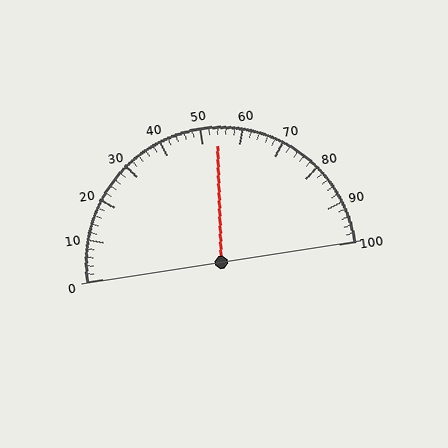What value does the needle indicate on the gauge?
The needle indicates approximately 54.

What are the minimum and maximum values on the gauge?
The gauge ranges from 0 to 100.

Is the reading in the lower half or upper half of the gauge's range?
The reading is in the upper half of the range (0 to 100).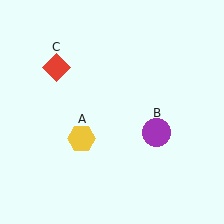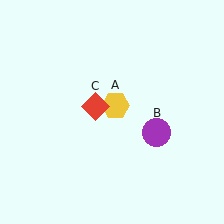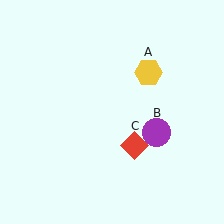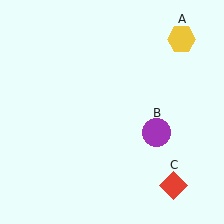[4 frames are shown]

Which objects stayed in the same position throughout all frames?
Purple circle (object B) remained stationary.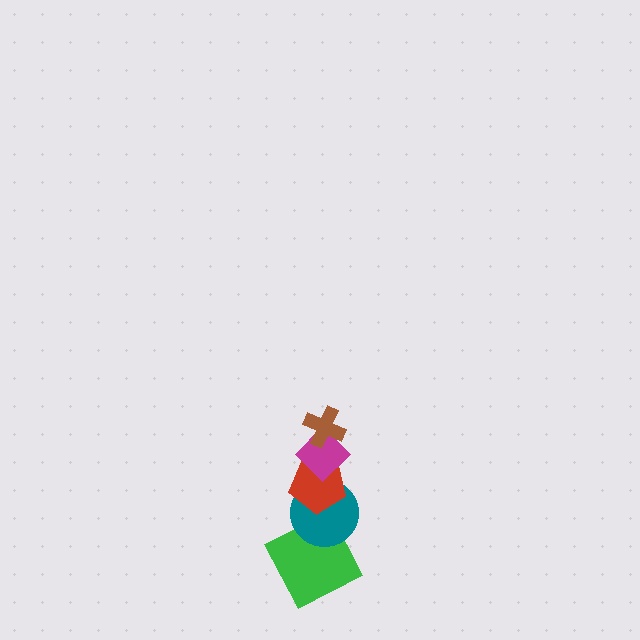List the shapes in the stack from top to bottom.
From top to bottom: the brown cross, the magenta diamond, the red pentagon, the teal circle, the green square.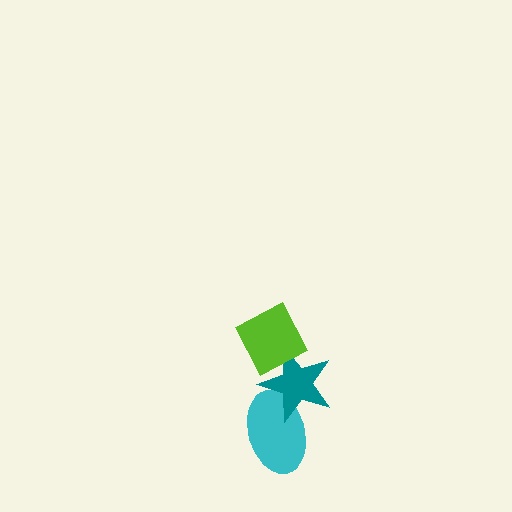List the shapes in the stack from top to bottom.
From top to bottom: the lime diamond, the teal star, the cyan ellipse.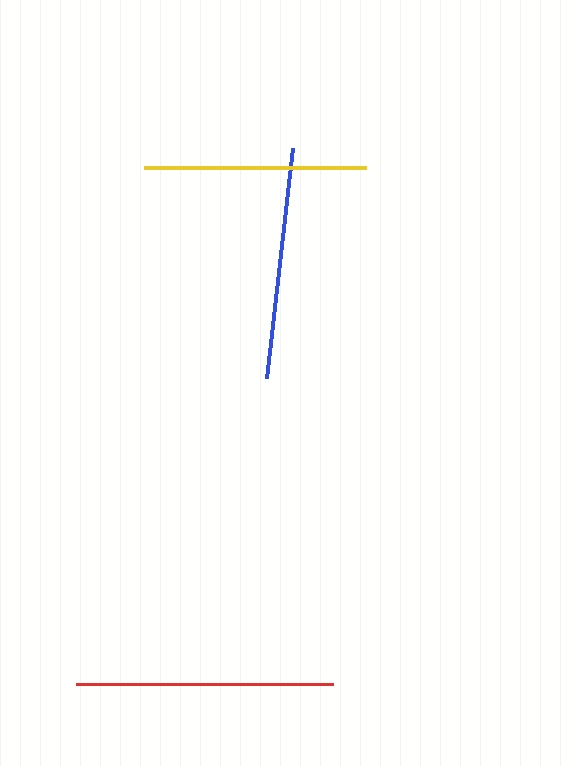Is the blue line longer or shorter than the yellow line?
The blue line is longer than the yellow line.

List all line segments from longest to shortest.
From longest to shortest: red, blue, yellow.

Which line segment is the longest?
The red line is the longest at approximately 257 pixels.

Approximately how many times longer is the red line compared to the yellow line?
The red line is approximately 1.2 times the length of the yellow line.